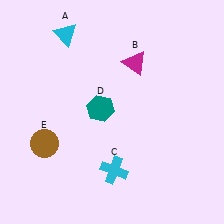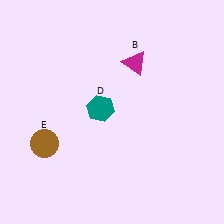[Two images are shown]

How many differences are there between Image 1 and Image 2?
There are 2 differences between the two images.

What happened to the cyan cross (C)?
The cyan cross (C) was removed in Image 2. It was in the bottom-right area of Image 1.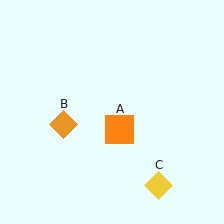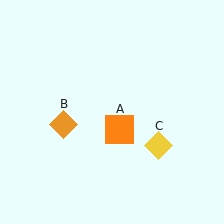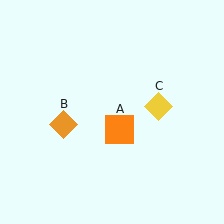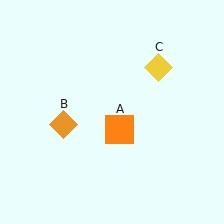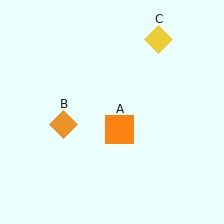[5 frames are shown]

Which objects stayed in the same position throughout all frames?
Orange square (object A) and orange diamond (object B) remained stationary.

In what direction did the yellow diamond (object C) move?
The yellow diamond (object C) moved up.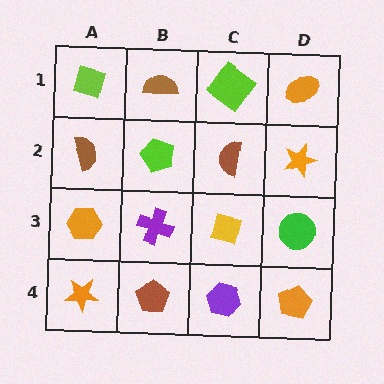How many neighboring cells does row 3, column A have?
3.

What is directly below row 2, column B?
A purple cross.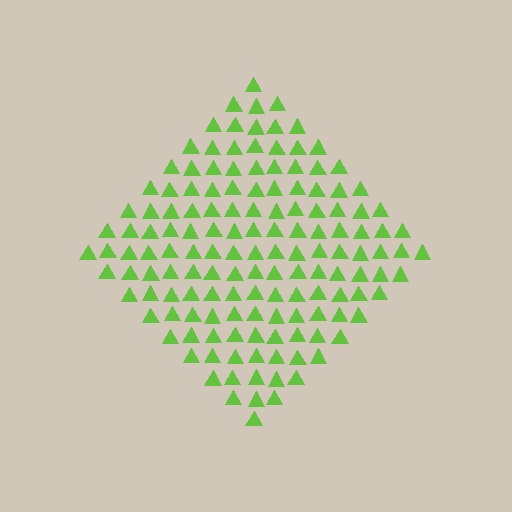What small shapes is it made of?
It is made of small triangles.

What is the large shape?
The large shape is a diamond.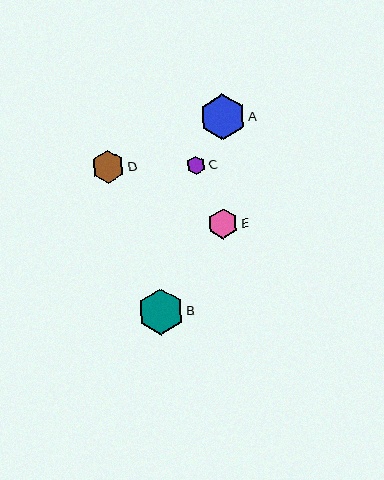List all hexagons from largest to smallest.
From largest to smallest: B, A, D, E, C.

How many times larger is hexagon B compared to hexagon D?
Hexagon B is approximately 1.4 times the size of hexagon D.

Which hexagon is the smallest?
Hexagon C is the smallest with a size of approximately 19 pixels.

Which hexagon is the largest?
Hexagon B is the largest with a size of approximately 46 pixels.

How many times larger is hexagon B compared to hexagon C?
Hexagon B is approximately 2.5 times the size of hexagon C.